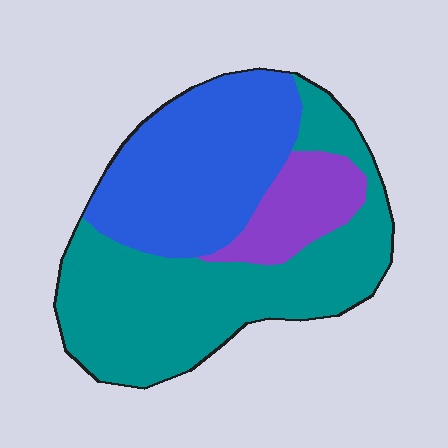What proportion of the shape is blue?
Blue covers roughly 35% of the shape.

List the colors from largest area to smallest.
From largest to smallest: teal, blue, purple.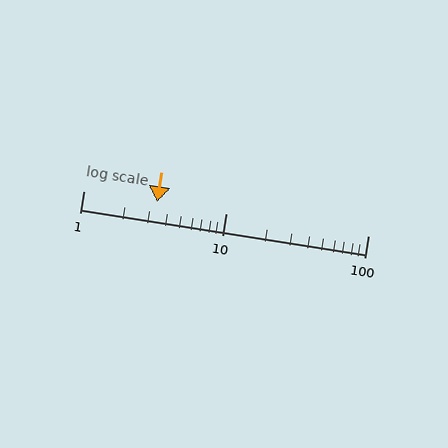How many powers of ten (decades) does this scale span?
The scale spans 2 decades, from 1 to 100.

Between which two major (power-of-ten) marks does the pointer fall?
The pointer is between 1 and 10.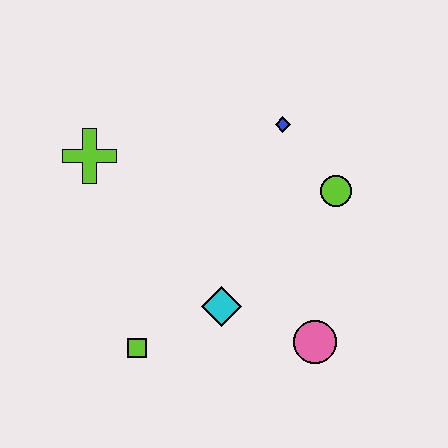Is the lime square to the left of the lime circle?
Yes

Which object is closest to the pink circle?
The cyan diamond is closest to the pink circle.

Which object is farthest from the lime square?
The blue diamond is farthest from the lime square.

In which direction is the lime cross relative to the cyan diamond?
The lime cross is above the cyan diamond.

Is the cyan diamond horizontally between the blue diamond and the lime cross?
Yes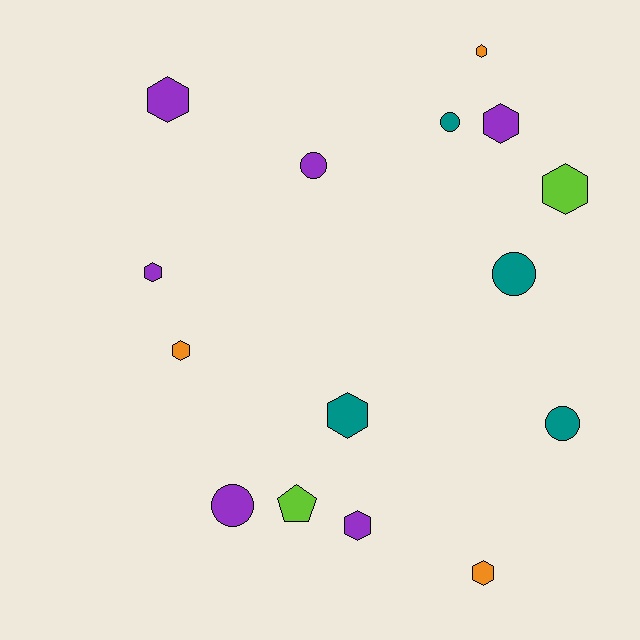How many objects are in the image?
There are 15 objects.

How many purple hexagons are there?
There are 4 purple hexagons.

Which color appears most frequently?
Purple, with 6 objects.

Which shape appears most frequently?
Hexagon, with 9 objects.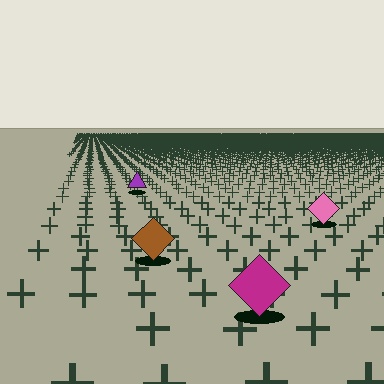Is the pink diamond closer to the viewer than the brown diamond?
No. The brown diamond is closer — you can tell from the texture gradient: the ground texture is coarser near it.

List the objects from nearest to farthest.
From nearest to farthest: the magenta diamond, the brown diamond, the pink diamond, the purple triangle.